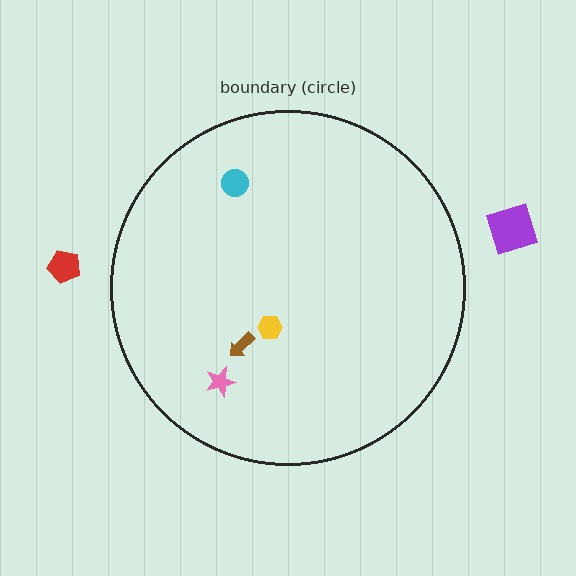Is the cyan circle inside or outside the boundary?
Inside.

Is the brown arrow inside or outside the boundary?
Inside.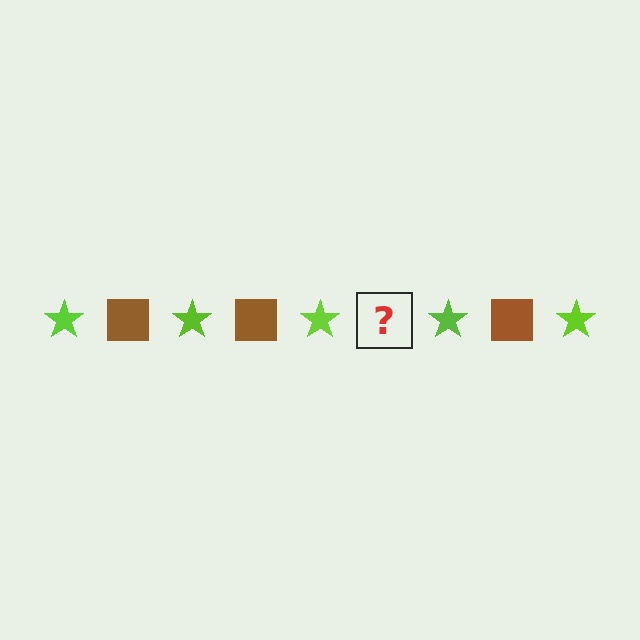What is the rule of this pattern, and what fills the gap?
The rule is that the pattern alternates between lime star and brown square. The gap should be filled with a brown square.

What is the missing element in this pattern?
The missing element is a brown square.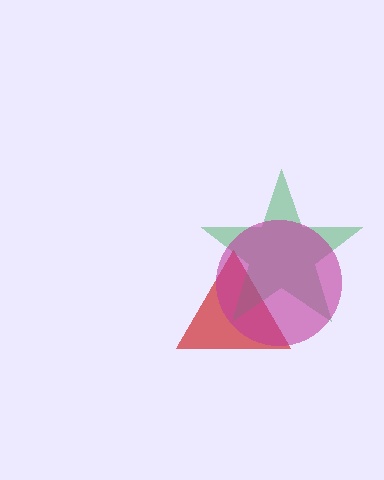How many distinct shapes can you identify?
There are 3 distinct shapes: a red triangle, a green star, a magenta circle.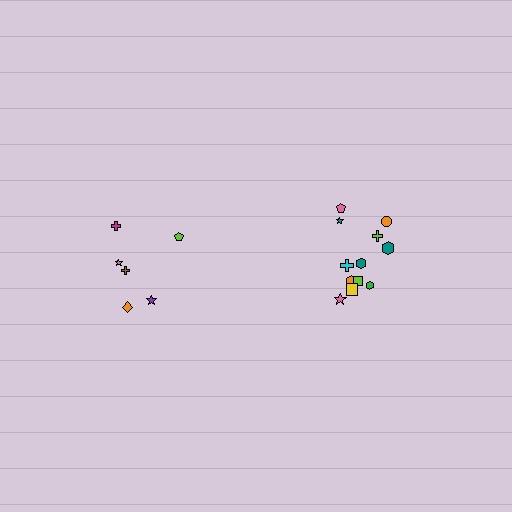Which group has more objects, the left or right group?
The right group.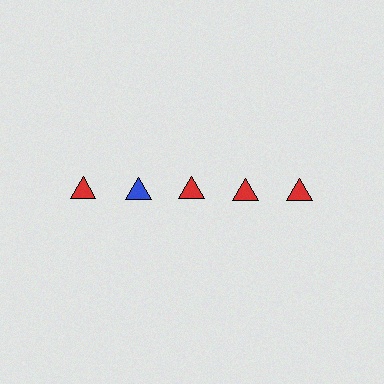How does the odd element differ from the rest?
It has a different color: blue instead of red.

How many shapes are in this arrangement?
There are 5 shapes arranged in a grid pattern.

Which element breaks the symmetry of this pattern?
The blue triangle in the top row, second from left column breaks the symmetry. All other shapes are red triangles.